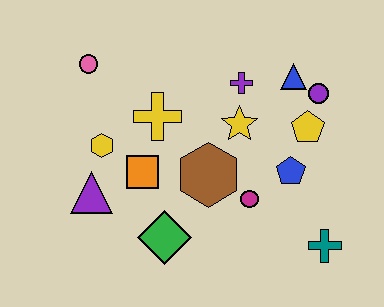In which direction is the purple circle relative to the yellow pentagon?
The purple circle is above the yellow pentagon.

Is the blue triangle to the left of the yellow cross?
No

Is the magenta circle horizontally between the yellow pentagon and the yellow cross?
Yes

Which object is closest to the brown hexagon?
The magenta circle is closest to the brown hexagon.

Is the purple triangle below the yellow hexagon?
Yes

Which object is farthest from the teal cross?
The pink circle is farthest from the teal cross.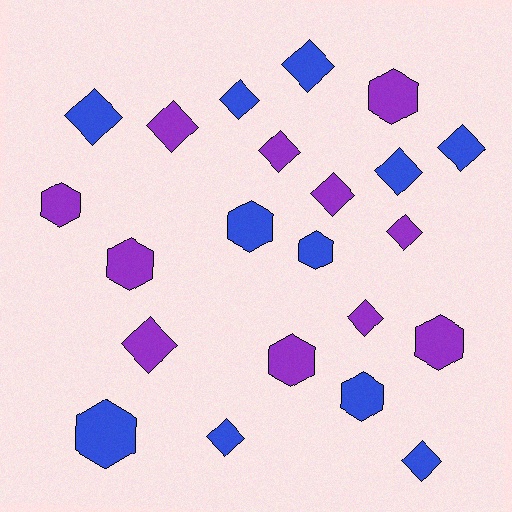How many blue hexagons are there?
There are 4 blue hexagons.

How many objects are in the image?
There are 22 objects.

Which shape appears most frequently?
Diamond, with 13 objects.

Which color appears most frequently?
Blue, with 11 objects.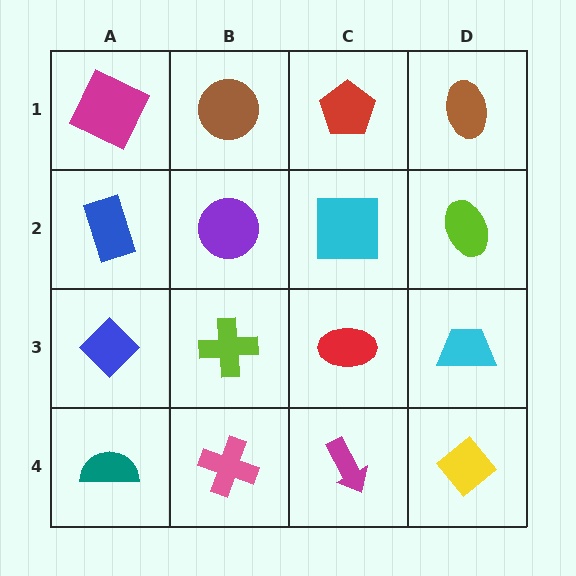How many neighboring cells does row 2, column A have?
3.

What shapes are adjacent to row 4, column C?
A red ellipse (row 3, column C), a pink cross (row 4, column B), a yellow diamond (row 4, column D).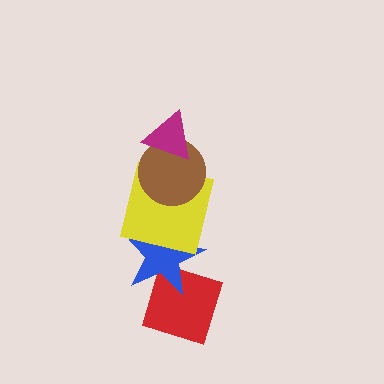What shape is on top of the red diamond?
The blue star is on top of the red diamond.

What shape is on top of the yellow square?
The brown circle is on top of the yellow square.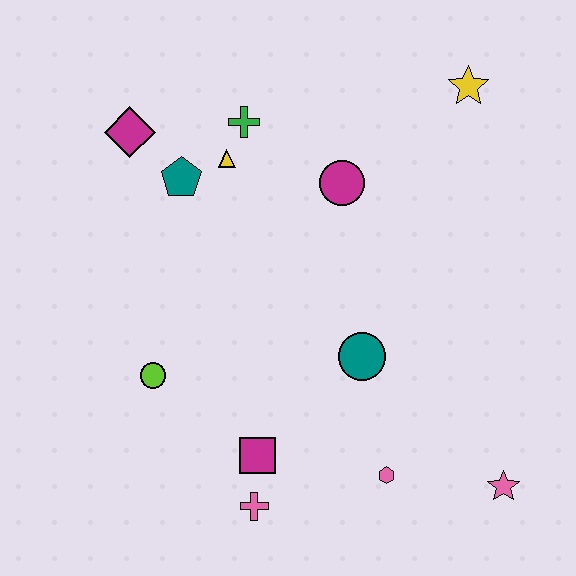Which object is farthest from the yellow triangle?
The pink star is farthest from the yellow triangle.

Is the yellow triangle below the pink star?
No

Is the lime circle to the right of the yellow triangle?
No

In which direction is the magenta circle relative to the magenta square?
The magenta circle is above the magenta square.